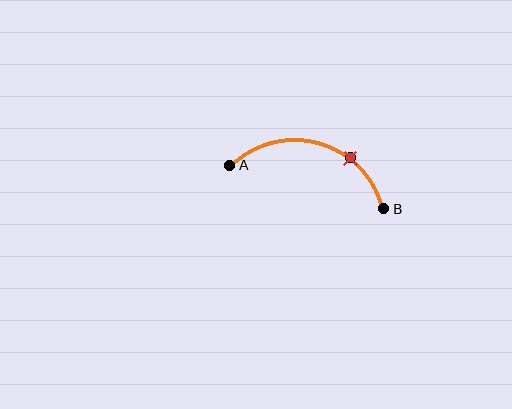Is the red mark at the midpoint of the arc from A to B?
No. The red mark lies on the arc but is closer to endpoint B. The arc midpoint would be at the point on the curve equidistant along the arc from both A and B.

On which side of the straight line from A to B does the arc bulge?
The arc bulges above the straight line connecting A and B.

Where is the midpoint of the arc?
The arc midpoint is the point on the curve farthest from the straight line joining A and B. It sits above that line.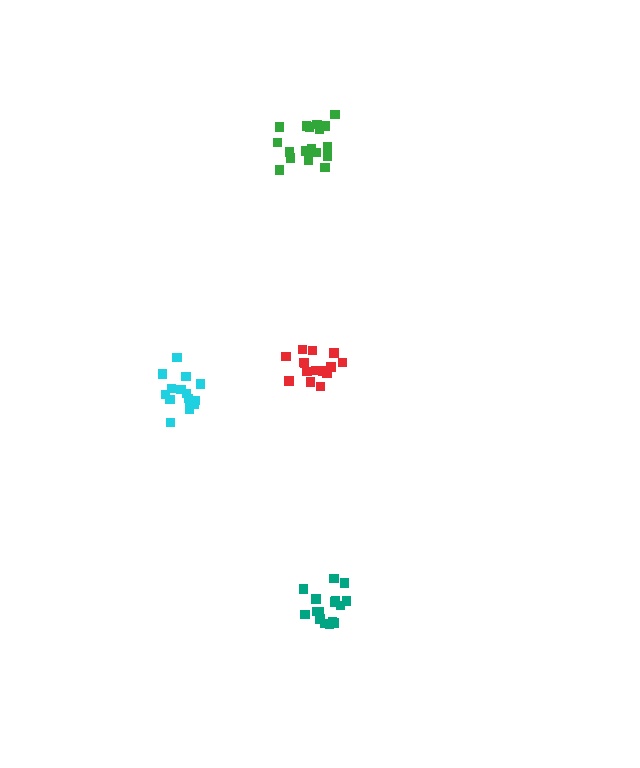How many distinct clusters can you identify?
There are 4 distinct clusters.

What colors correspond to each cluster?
The clusters are colored: green, teal, red, cyan.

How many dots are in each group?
Group 1: 19 dots, Group 2: 16 dots, Group 3: 15 dots, Group 4: 15 dots (65 total).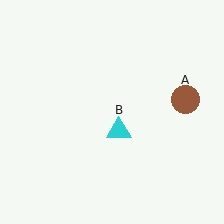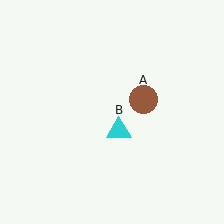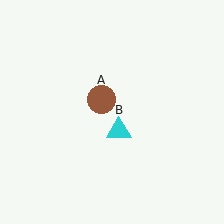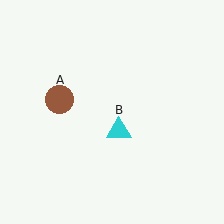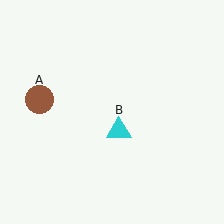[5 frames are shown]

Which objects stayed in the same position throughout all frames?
Cyan triangle (object B) remained stationary.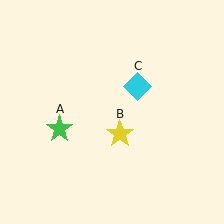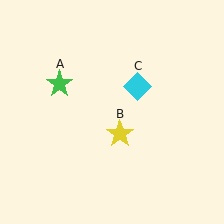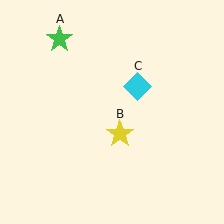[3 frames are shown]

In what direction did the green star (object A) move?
The green star (object A) moved up.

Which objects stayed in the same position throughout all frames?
Yellow star (object B) and cyan diamond (object C) remained stationary.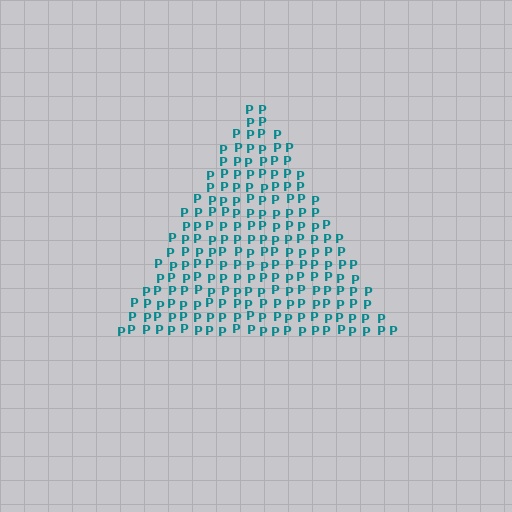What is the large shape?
The large shape is a triangle.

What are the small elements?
The small elements are letter P's.